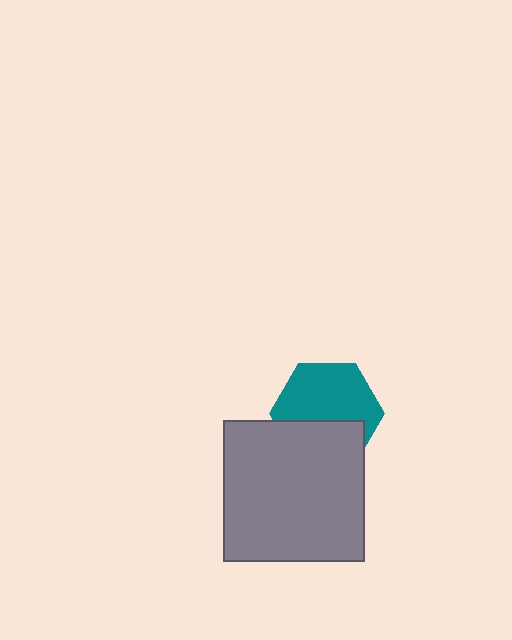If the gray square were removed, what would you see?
You would see the complete teal hexagon.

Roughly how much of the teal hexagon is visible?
About half of it is visible (roughly 60%).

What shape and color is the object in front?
The object in front is a gray square.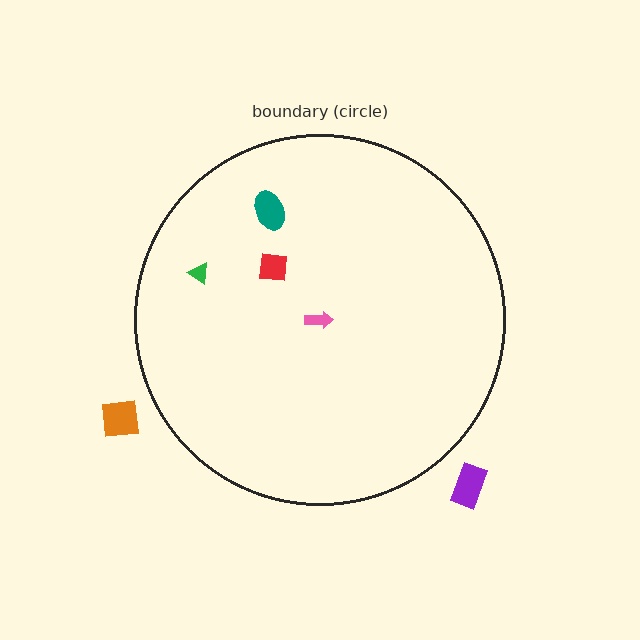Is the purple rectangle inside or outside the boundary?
Outside.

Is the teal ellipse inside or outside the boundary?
Inside.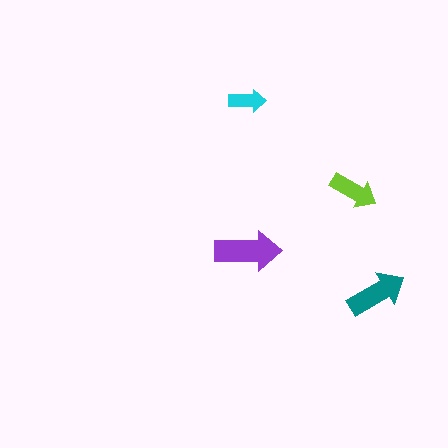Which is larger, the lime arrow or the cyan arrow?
The lime one.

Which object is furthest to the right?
The teal arrow is rightmost.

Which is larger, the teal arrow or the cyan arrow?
The teal one.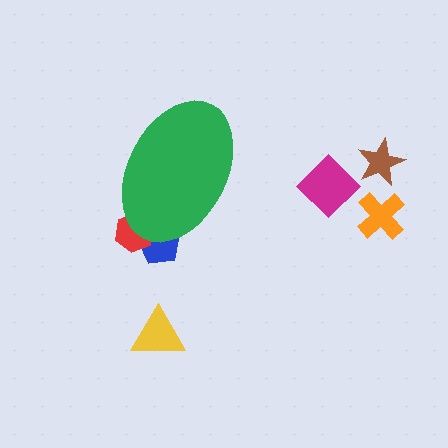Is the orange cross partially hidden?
No, the orange cross is fully visible.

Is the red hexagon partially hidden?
Yes, the red hexagon is partially hidden behind the green ellipse.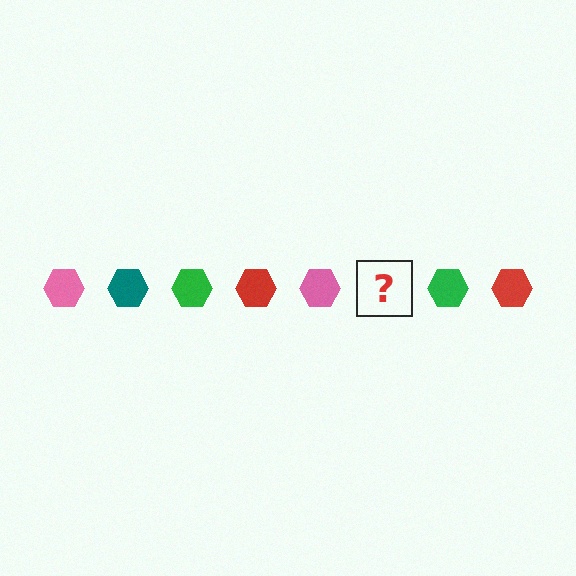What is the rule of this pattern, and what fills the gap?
The rule is that the pattern cycles through pink, teal, green, red hexagons. The gap should be filled with a teal hexagon.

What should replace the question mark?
The question mark should be replaced with a teal hexagon.